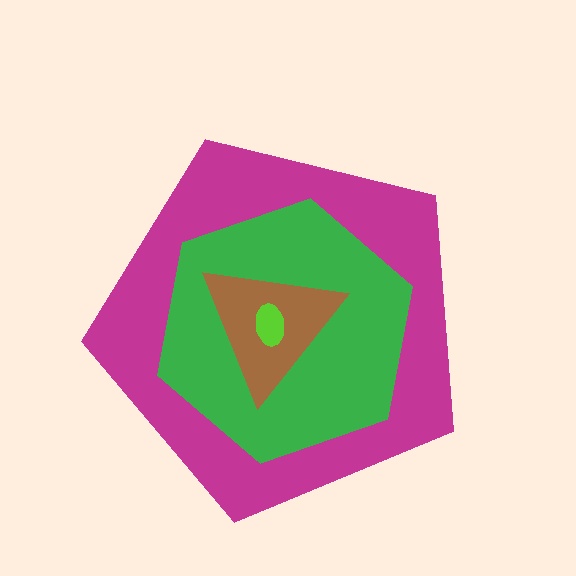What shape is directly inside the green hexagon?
The brown triangle.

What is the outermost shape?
The magenta pentagon.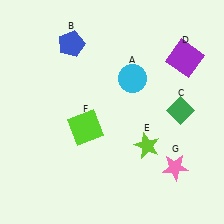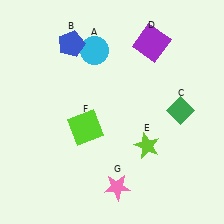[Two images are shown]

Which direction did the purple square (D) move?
The purple square (D) moved left.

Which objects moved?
The objects that moved are: the cyan circle (A), the purple square (D), the pink star (G).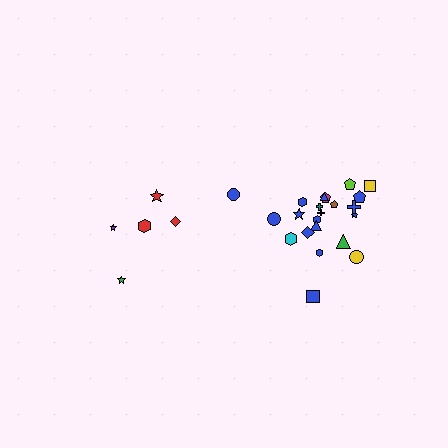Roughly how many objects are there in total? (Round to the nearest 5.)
Roughly 25 objects in total.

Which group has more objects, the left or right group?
The right group.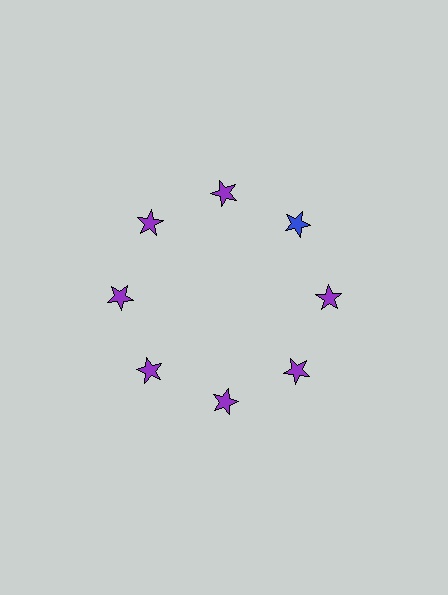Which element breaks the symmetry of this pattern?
The blue star at roughly the 2 o'clock position breaks the symmetry. All other shapes are purple stars.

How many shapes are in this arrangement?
There are 8 shapes arranged in a ring pattern.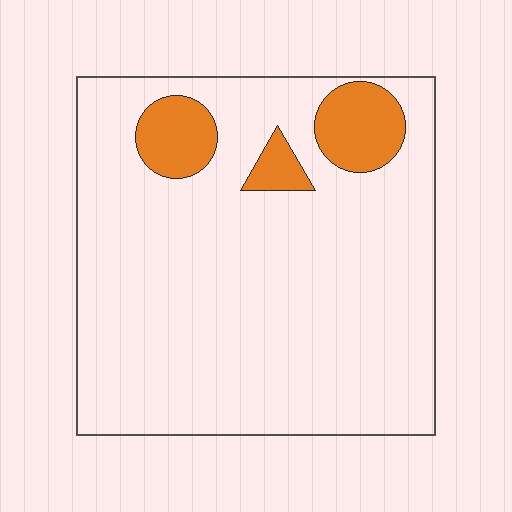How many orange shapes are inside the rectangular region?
3.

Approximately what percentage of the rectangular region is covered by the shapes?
Approximately 10%.